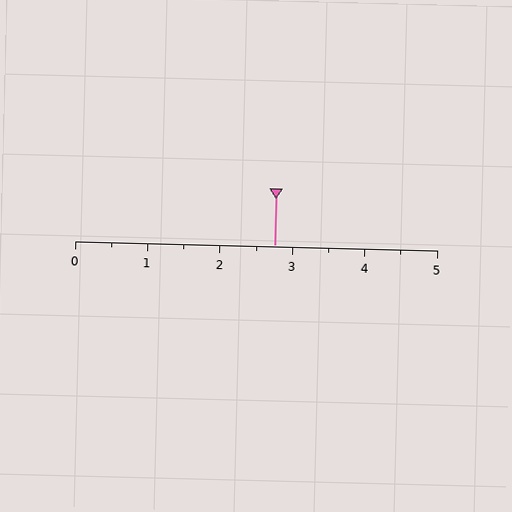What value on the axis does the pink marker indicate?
The marker indicates approximately 2.8.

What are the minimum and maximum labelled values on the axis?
The axis runs from 0 to 5.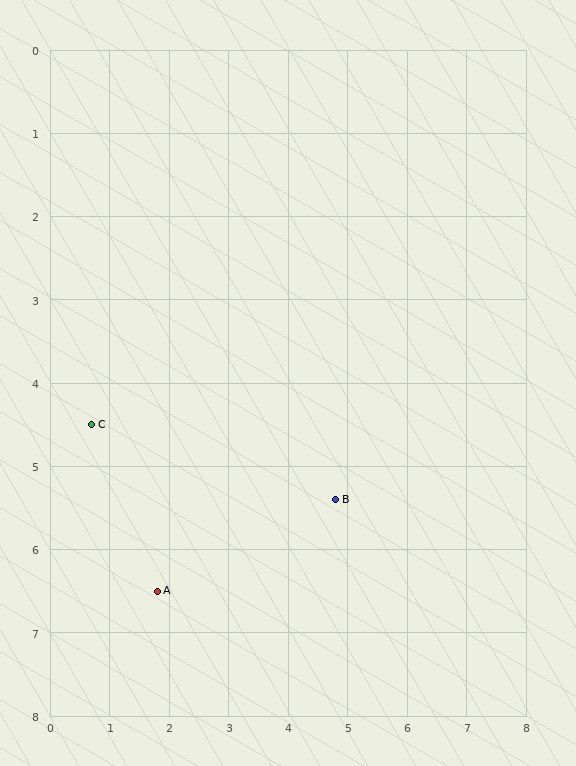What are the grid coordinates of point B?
Point B is at approximately (4.8, 5.4).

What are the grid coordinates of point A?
Point A is at approximately (1.8, 6.5).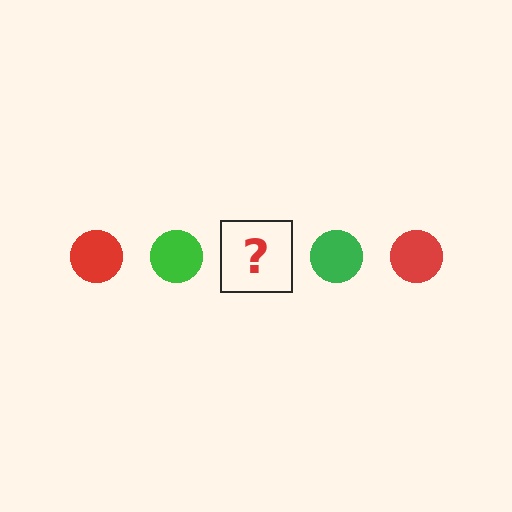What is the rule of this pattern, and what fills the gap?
The rule is that the pattern cycles through red, green circles. The gap should be filled with a red circle.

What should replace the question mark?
The question mark should be replaced with a red circle.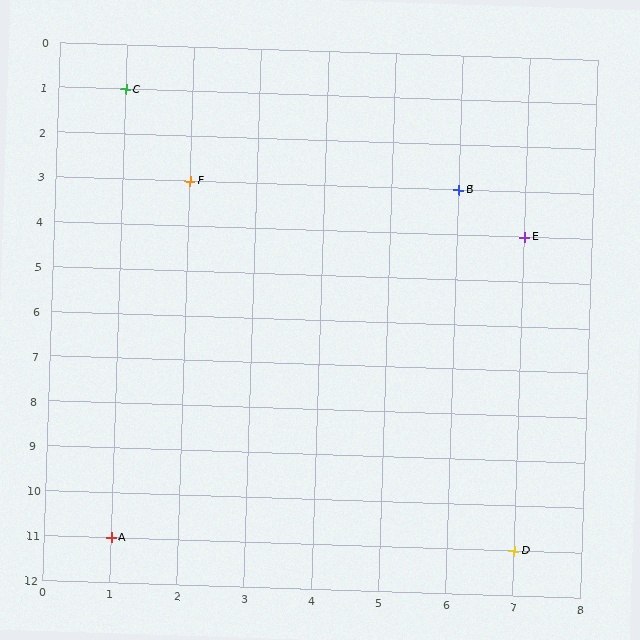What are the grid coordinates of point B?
Point B is at grid coordinates (6, 3).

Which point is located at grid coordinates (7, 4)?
Point E is at (7, 4).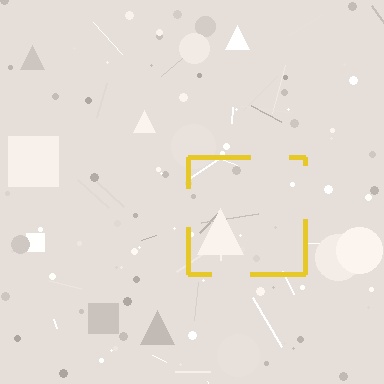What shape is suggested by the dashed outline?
The dashed outline suggests a square.